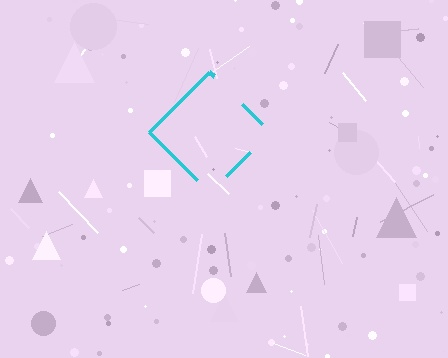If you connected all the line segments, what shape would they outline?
They would outline a diamond.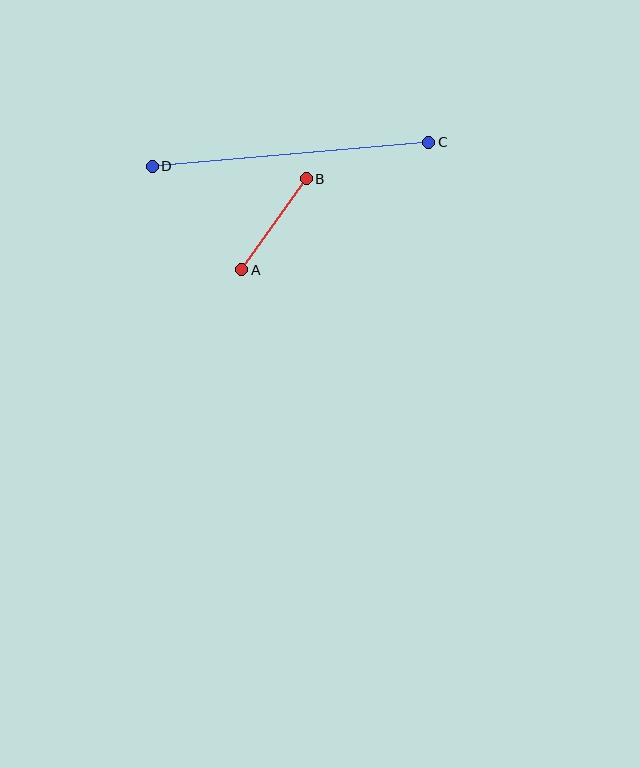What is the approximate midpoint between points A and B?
The midpoint is at approximately (274, 224) pixels.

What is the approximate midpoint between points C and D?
The midpoint is at approximately (290, 154) pixels.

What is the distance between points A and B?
The distance is approximately 112 pixels.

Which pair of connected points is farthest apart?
Points C and D are farthest apart.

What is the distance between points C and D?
The distance is approximately 278 pixels.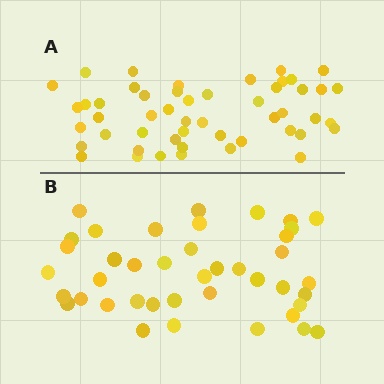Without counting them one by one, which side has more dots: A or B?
Region A (the top region) has more dots.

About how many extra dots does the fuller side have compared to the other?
Region A has roughly 8 or so more dots than region B.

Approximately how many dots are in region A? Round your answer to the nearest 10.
About 50 dots.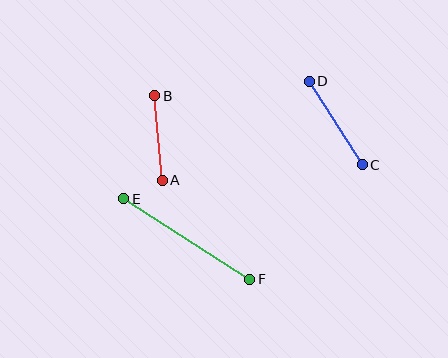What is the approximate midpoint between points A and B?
The midpoint is at approximately (158, 138) pixels.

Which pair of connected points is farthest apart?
Points E and F are farthest apart.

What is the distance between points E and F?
The distance is approximately 149 pixels.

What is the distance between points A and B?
The distance is approximately 84 pixels.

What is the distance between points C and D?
The distance is approximately 99 pixels.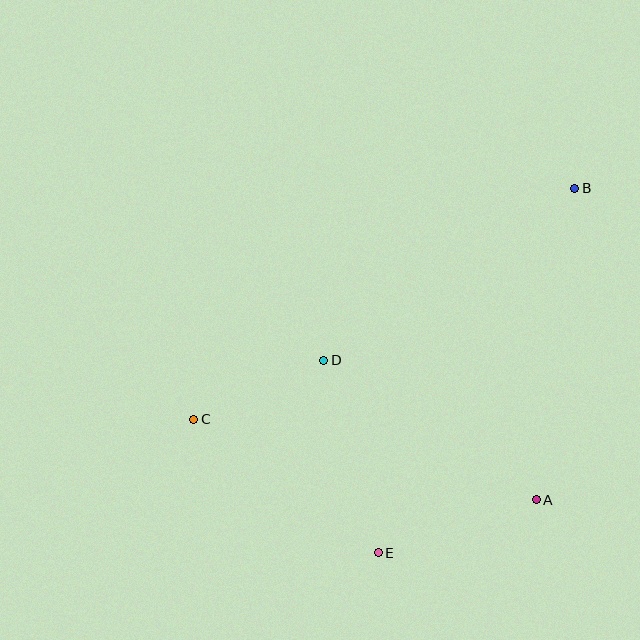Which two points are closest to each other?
Points C and D are closest to each other.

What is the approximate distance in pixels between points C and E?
The distance between C and E is approximately 228 pixels.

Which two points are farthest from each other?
Points B and C are farthest from each other.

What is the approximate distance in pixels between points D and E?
The distance between D and E is approximately 200 pixels.